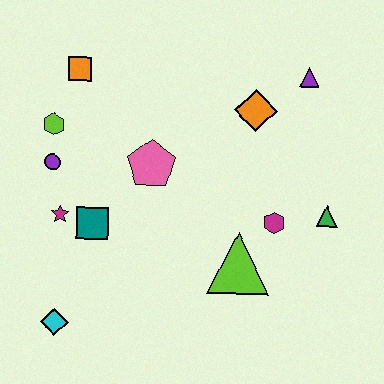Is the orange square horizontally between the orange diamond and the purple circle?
Yes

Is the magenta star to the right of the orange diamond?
No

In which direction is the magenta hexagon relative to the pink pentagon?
The magenta hexagon is to the right of the pink pentagon.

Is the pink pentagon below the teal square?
No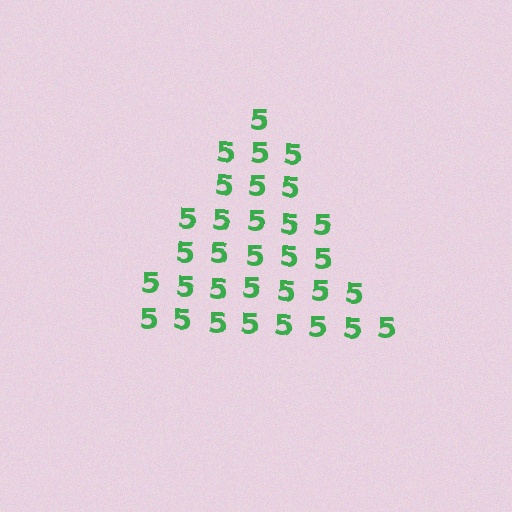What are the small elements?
The small elements are digit 5's.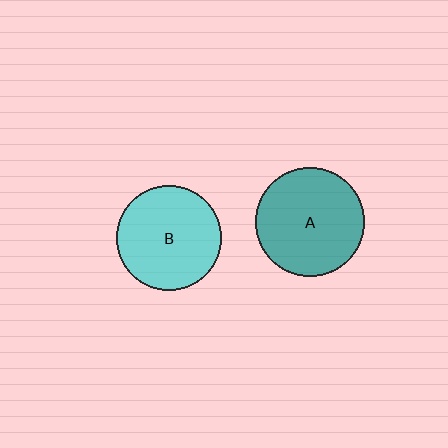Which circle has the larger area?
Circle A (teal).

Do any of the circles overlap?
No, none of the circles overlap.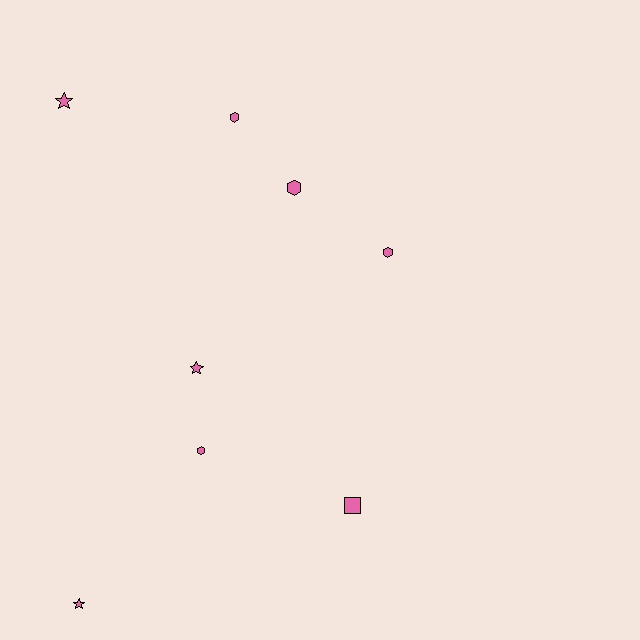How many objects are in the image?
There are 8 objects.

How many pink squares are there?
There is 1 pink square.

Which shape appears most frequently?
Hexagon, with 4 objects.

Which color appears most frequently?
Pink, with 8 objects.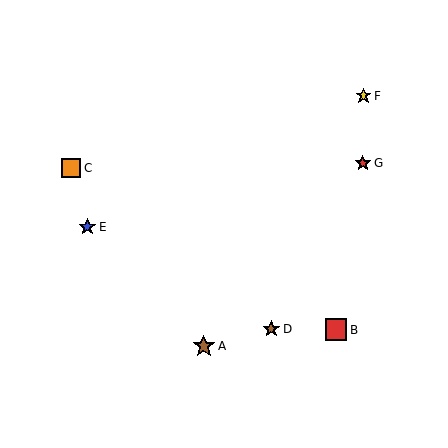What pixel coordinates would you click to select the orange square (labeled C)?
Click at (71, 168) to select the orange square C.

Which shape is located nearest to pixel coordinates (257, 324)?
The brown star (labeled D) at (271, 329) is nearest to that location.